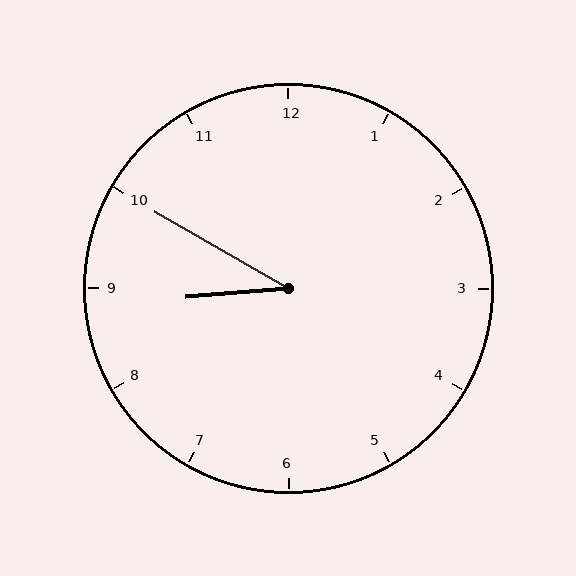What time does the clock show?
8:50.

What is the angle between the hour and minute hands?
Approximately 35 degrees.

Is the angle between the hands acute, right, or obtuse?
It is acute.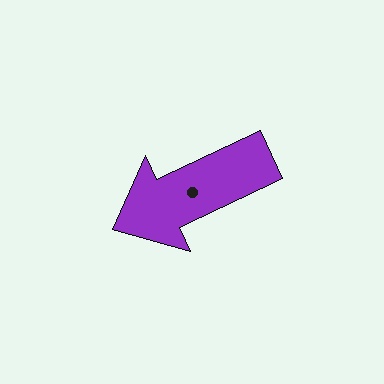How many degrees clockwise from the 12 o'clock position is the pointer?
Approximately 245 degrees.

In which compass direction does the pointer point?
Southwest.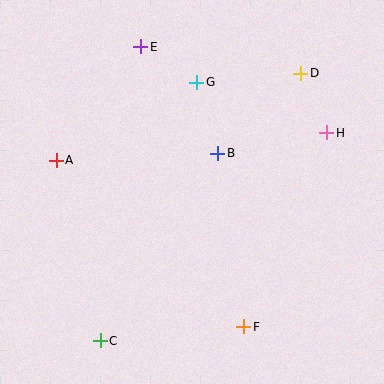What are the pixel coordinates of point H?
Point H is at (327, 133).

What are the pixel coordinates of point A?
Point A is at (56, 160).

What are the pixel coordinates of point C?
Point C is at (100, 341).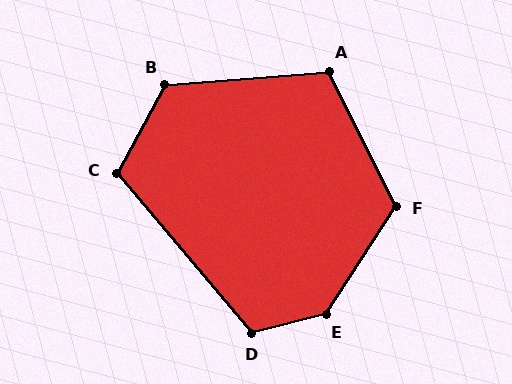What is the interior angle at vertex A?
Approximately 112 degrees (obtuse).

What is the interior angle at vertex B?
Approximately 123 degrees (obtuse).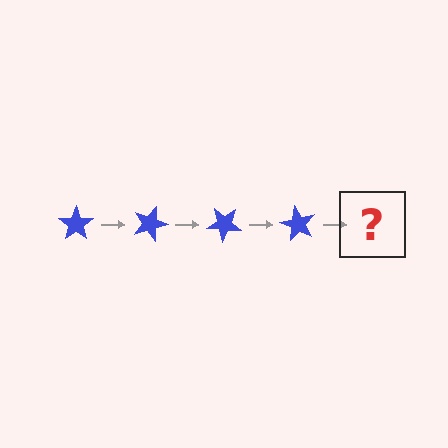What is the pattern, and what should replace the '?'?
The pattern is that the star rotates 20 degrees each step. The '?' should be a blue star rotated 80 degrees.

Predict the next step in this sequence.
The next step is a blue star rotated 80 degrees.